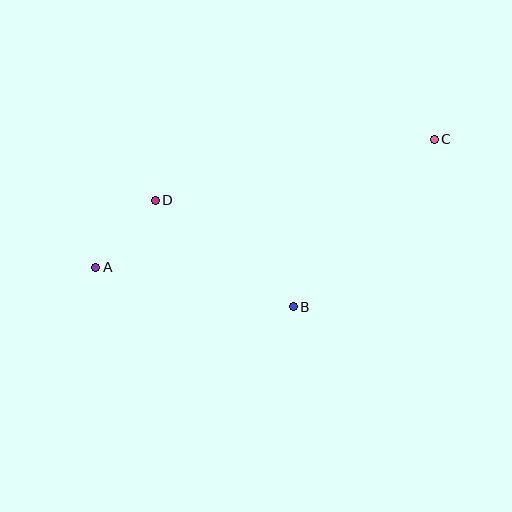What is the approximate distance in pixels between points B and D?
The distance between B and D is approximately 174 pixels.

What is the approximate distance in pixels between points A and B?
The distance between A and B is approximately 202 pixels.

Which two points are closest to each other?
Points A and D are closest to each other.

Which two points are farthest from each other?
Points A and C are farthest from each other.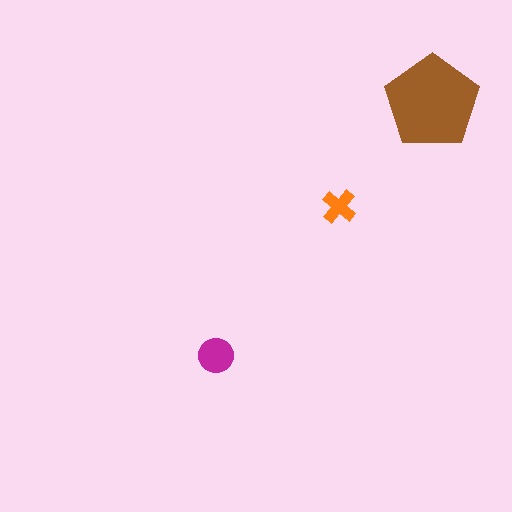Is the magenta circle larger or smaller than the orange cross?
Larger.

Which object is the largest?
The brown pentagon.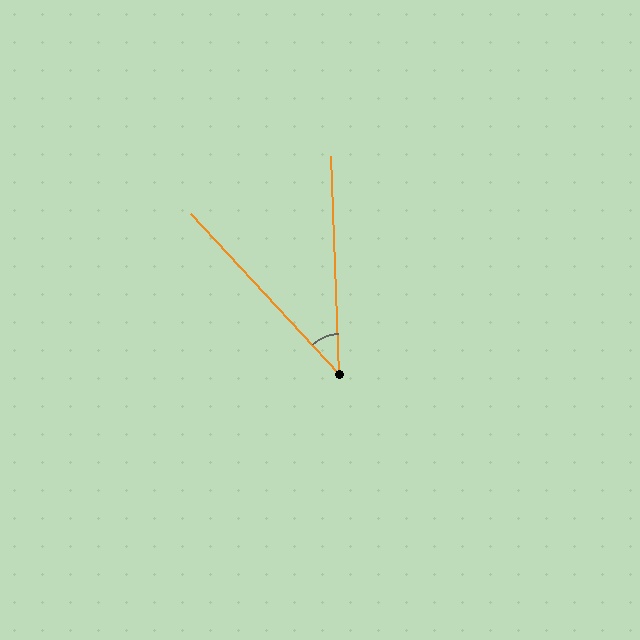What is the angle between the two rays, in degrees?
Approximately 41 degrees.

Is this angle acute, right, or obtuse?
It is acute.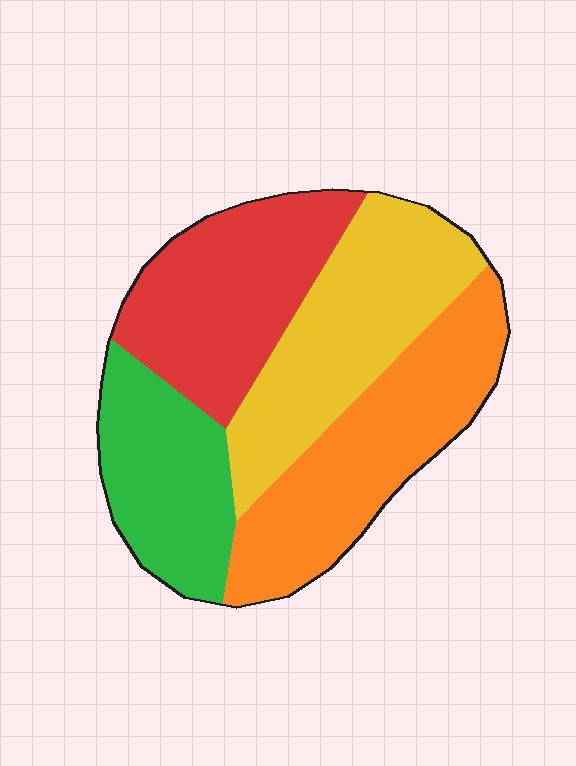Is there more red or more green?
Red.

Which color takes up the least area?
Green, at roughly 20%.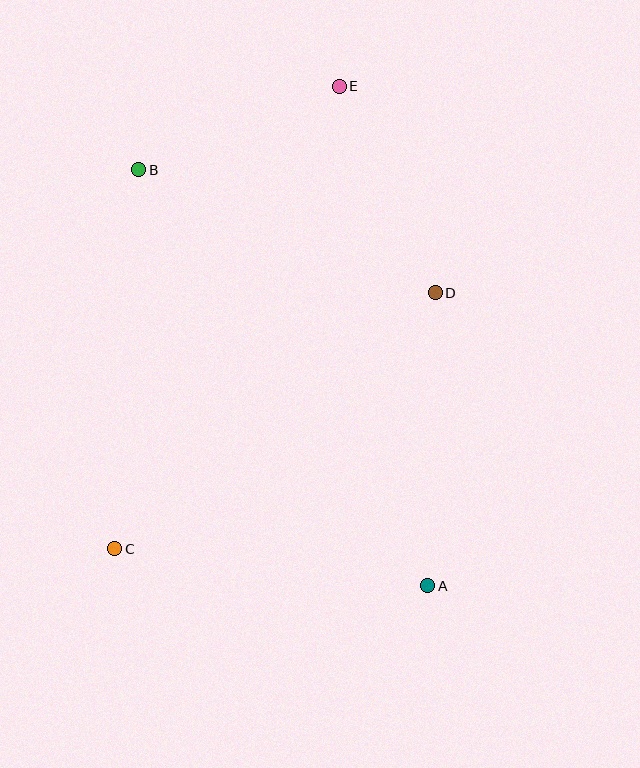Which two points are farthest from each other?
Points C and E are farthest from each other.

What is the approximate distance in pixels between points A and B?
The distance between A and B is approximately 507 pixels.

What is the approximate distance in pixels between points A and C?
The distance between A and C is approximately 315 pixels.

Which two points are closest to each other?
Points B and E are closest to each other.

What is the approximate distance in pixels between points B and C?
The distance between B and C is approximately 380 pixels.